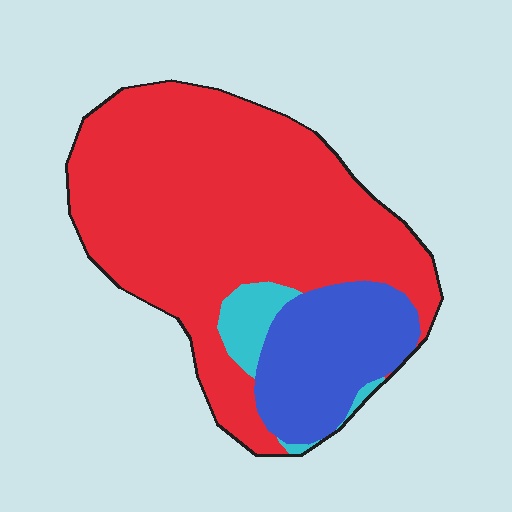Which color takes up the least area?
Cyan, at roughly 5%.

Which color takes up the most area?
Red, at roughly 75%.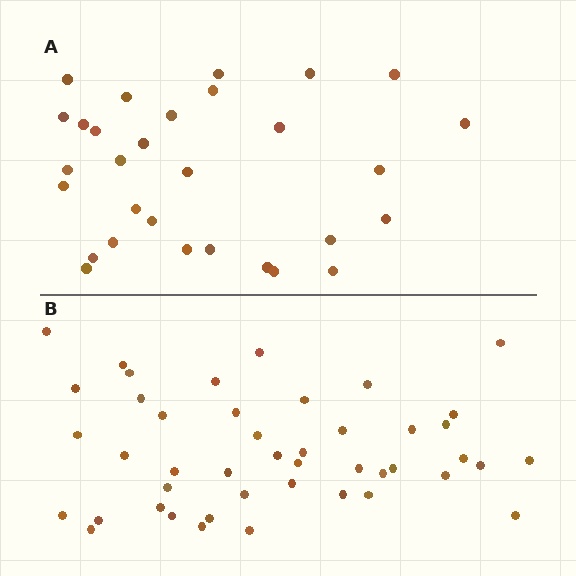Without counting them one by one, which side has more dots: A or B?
Region B (the bottom region) has more dots.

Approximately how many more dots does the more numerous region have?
Region B has approximately 15 more dots than region A.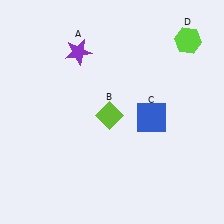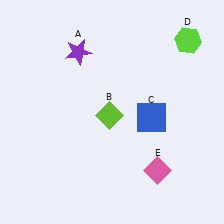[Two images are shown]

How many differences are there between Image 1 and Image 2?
There is 1 difference between the two images.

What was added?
A pink diamond (E) was added in Image 2.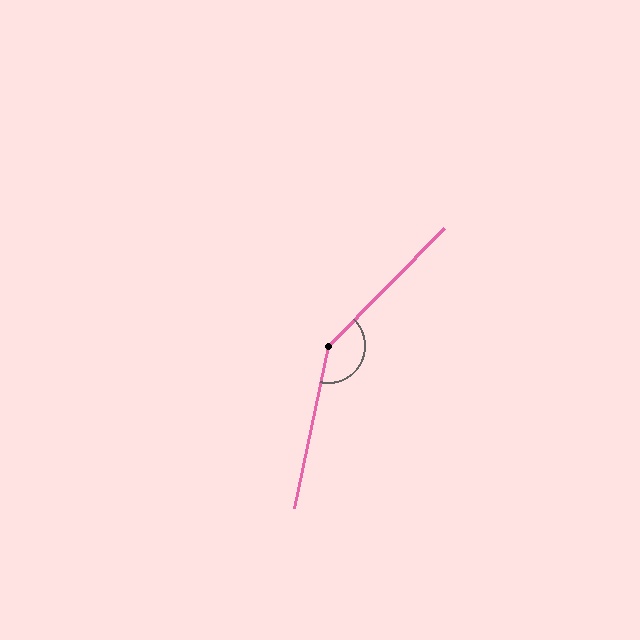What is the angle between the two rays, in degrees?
Approximately 147 degrees.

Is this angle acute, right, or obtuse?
It is obtuse.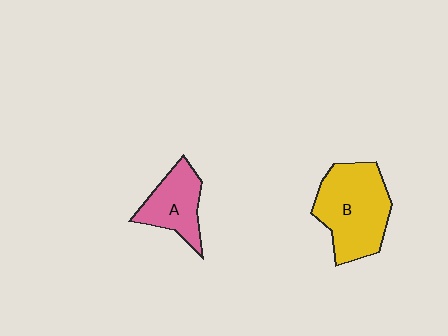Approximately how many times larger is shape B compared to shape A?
Approximately 1.7 times.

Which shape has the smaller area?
Shape A (pink).